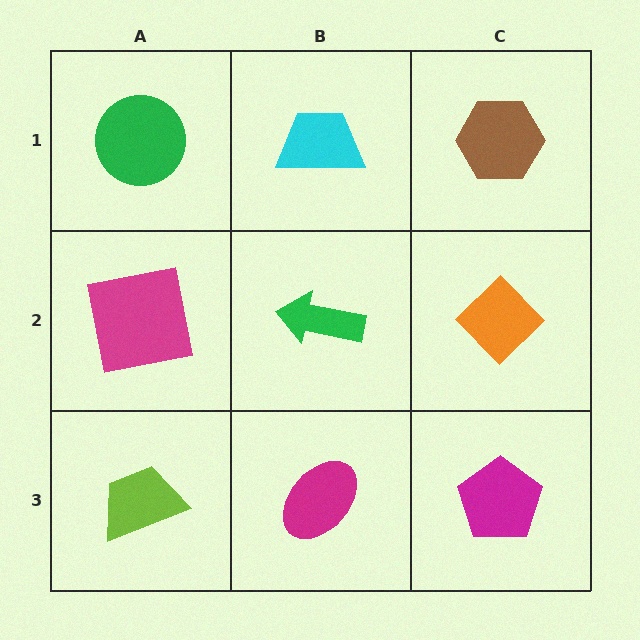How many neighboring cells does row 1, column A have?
2.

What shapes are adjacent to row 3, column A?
A magenta square (row 2, column A), a magenta ellipse (row 3, column B).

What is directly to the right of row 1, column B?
A brown hexagon.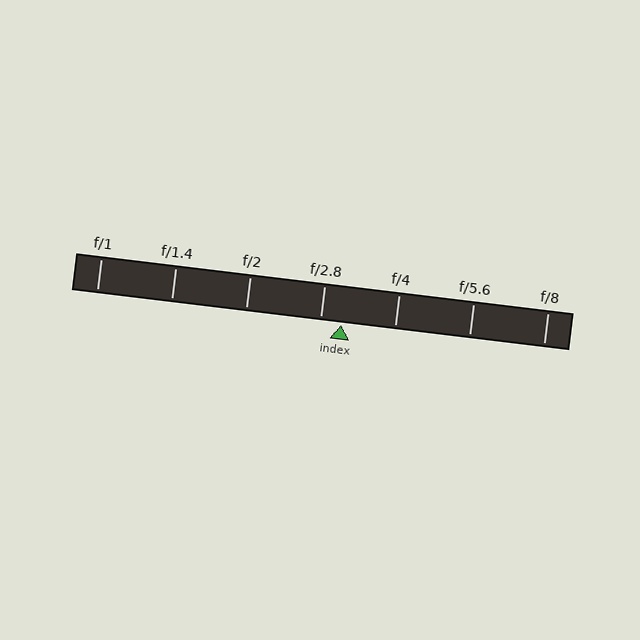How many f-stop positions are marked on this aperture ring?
There are 7 f-stop positions marked.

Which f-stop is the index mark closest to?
The index mark is closest to f/2.8.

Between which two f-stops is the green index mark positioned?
The index mark is between f/2.8 and f/4.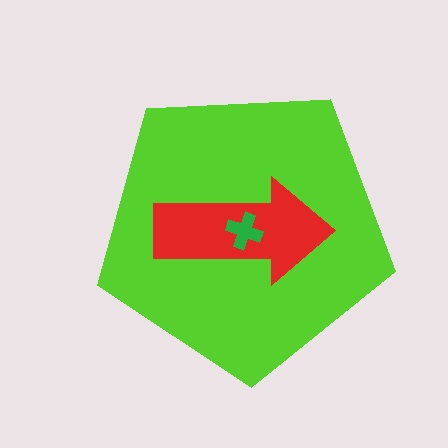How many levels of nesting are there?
3.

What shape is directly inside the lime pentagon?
The red arrow.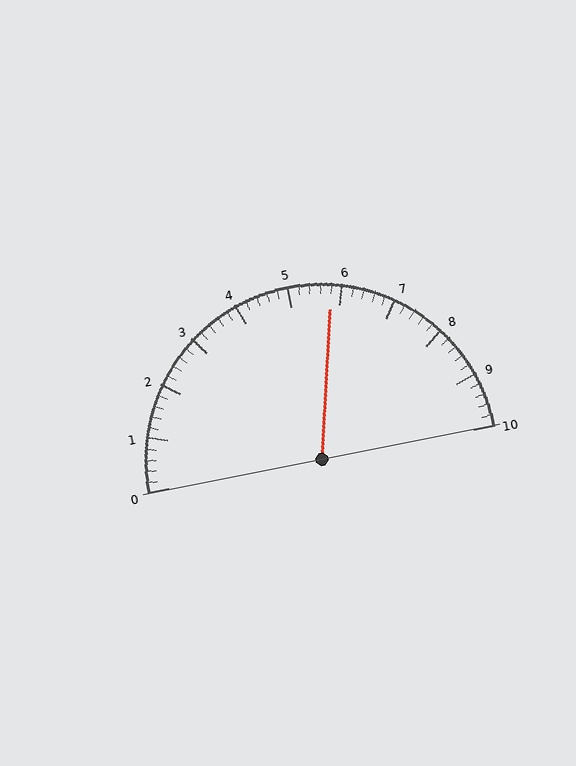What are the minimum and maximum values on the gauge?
The gauge ranges from 0 to 10.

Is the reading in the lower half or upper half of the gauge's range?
The reading is in the upper half of the range (0 to 10).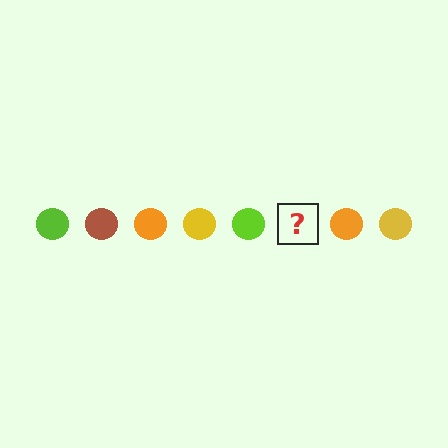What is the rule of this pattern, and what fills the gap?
The rule is that the pattern cycles through lime, brown, orange, yellow circles. The gap should be filled with a brown circle.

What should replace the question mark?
The question mark should be replaced with a brown circle.